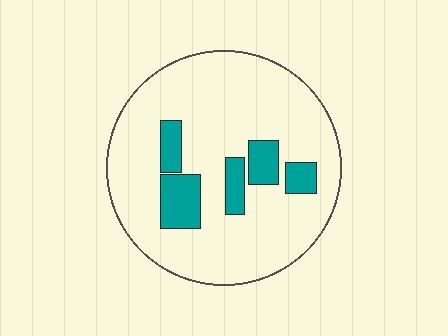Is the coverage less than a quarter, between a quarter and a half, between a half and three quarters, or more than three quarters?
Less than a quarter.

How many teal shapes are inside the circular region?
5.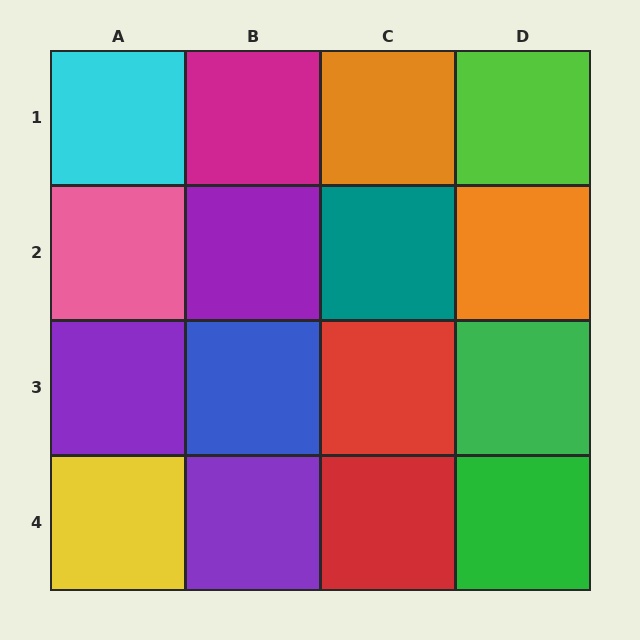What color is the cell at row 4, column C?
Red.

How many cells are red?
2 cells are red.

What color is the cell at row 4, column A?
Yellow.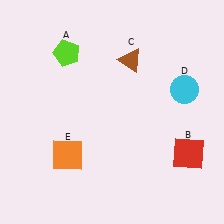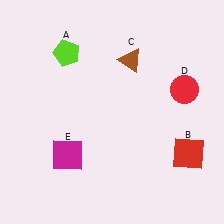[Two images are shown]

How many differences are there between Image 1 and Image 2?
There are 2 differences between the two images.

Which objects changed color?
D changed from cyan to red. E changed from orange to magenta.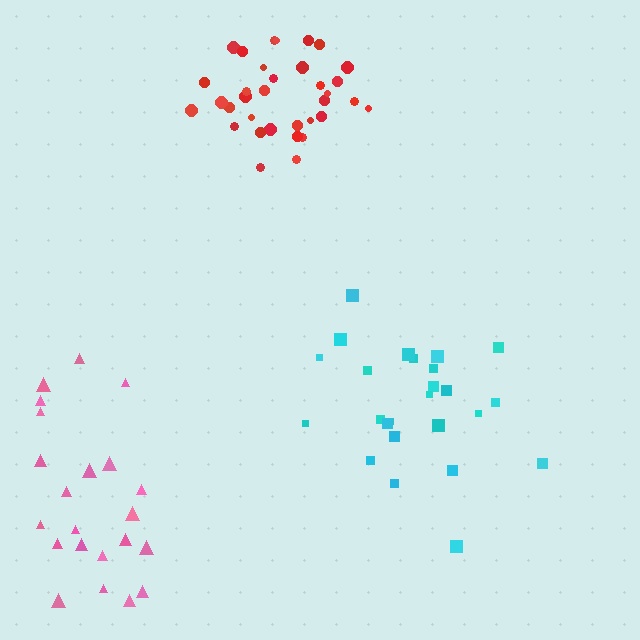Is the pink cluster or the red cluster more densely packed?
Red.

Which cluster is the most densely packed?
Red.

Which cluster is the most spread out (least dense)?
Pink.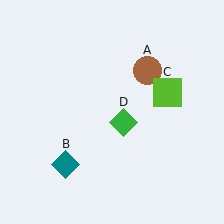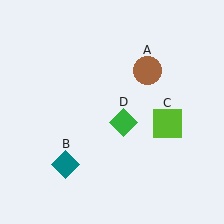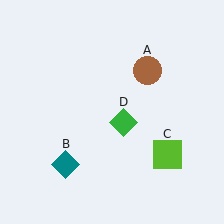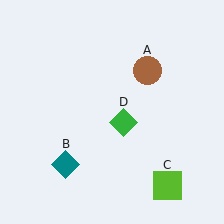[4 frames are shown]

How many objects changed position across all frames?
1 object changed position: lime square (object C).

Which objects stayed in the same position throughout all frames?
Brown circle (object A) and teal diamond (object B) and green diamond (object D) remained stationary.